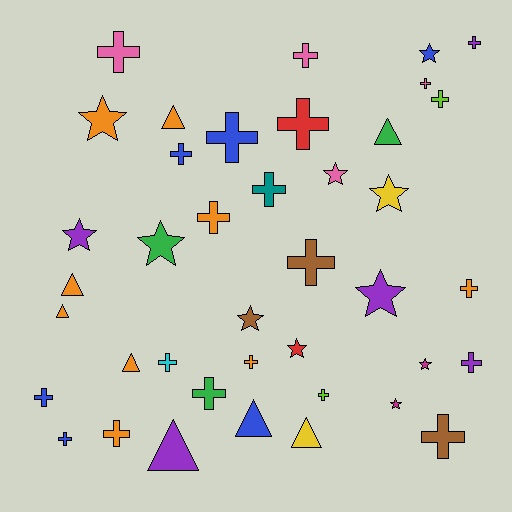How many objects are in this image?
There are 40 objects.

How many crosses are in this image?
There are 21 crosses.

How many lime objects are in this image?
There are 2 lime objects.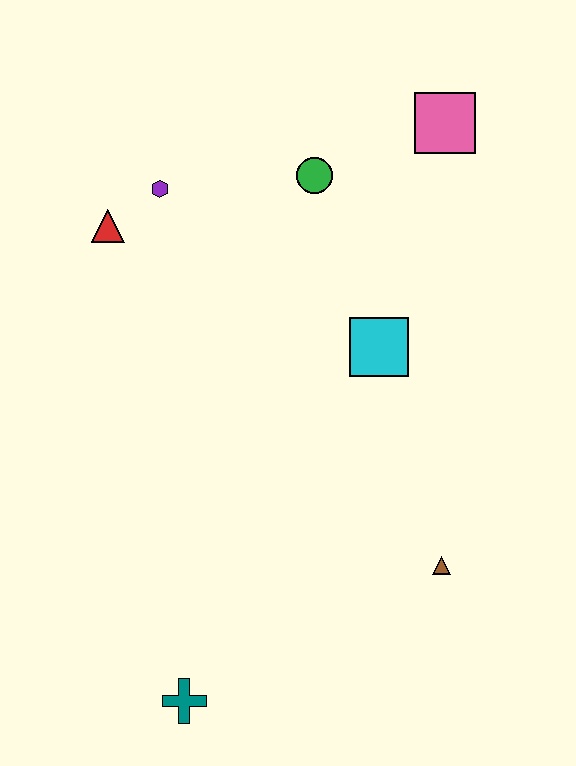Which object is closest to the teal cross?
The brown triangle is closest to the teal cross.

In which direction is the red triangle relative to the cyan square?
The red triangle is to the left of the cyan square.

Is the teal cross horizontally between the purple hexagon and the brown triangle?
Yes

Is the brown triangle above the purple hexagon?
No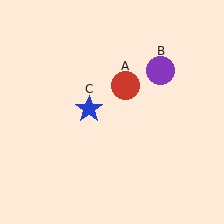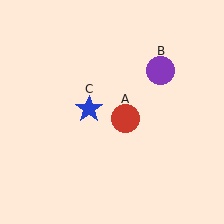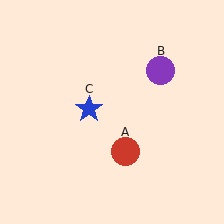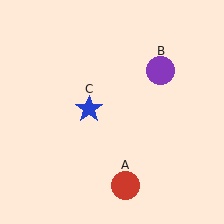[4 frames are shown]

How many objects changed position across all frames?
1 object changed position: red circle (object A).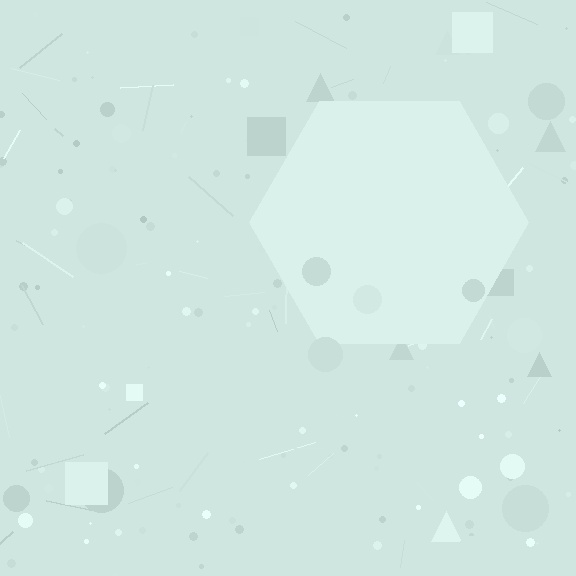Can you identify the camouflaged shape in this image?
The camouflaged shape is a hexagon.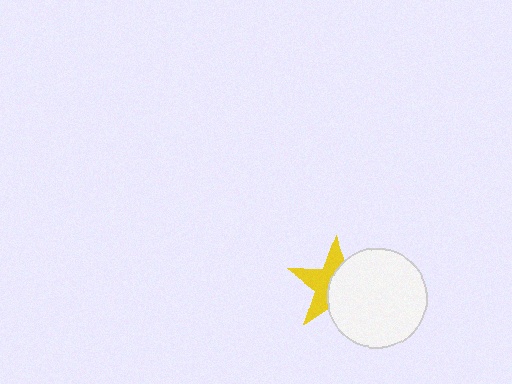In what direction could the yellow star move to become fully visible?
The yellow star could move left. That would shift it out from behind the white circle entirely.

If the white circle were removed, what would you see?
You would see the complete yellow star.